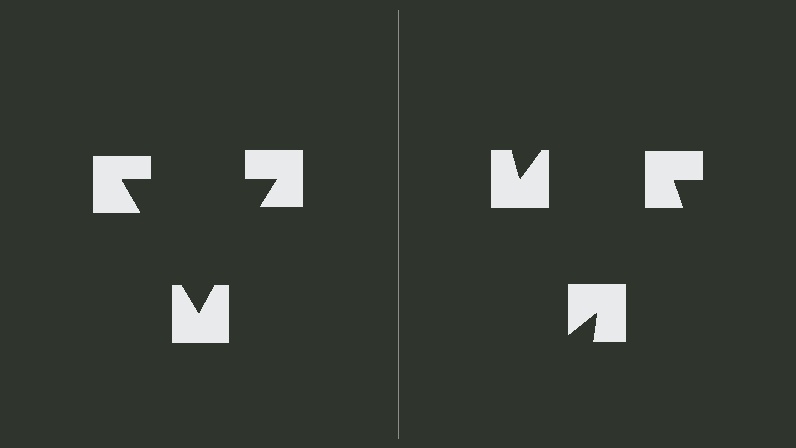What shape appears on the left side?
An illusory triangle.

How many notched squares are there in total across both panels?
6 — 3 on each side.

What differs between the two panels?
The notched squares are positioned identically on both sides; only the wedge orientations differ. On the left they align to a triangle; on the right they are misaligned.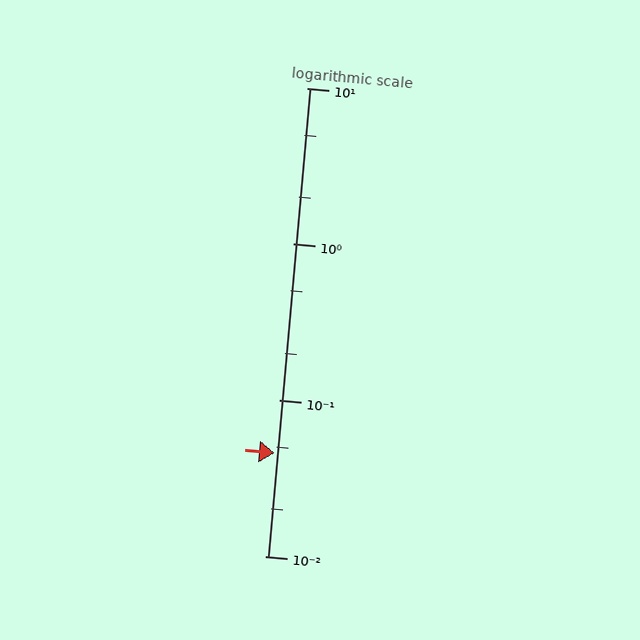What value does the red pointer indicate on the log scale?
The pointer indicates approximately 0.046.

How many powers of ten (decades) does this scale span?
The scale spans 3 decades, from 0.01 to 10.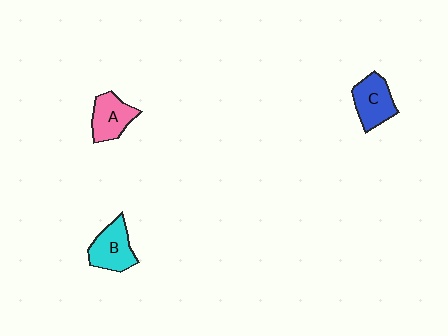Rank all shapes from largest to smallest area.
From largest to smallest: B (cyan), C (blue), A (pink).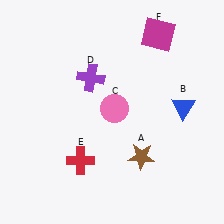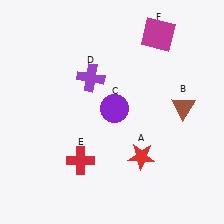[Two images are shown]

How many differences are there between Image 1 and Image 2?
There are 3 differences between the two images.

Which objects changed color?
A changed from brown to red. B changed from blue to brown. C changed from pink to purple.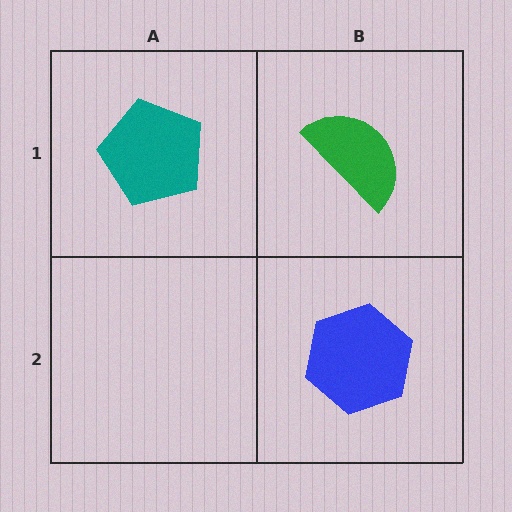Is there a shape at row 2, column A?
No, that cell is empty.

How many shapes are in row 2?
1 shape.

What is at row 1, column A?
A teal pentagon.